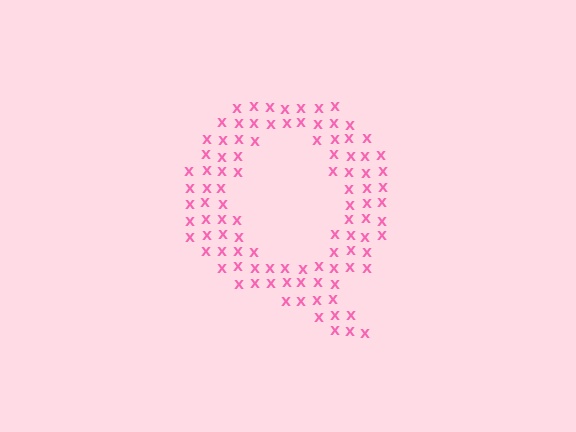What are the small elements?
The small elements are letter X's.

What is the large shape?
The large shape is the letter Q.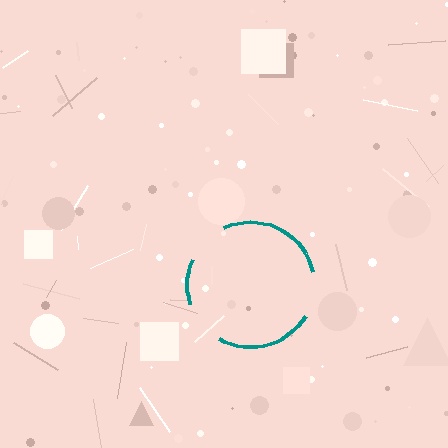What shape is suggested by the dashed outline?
The dashed outline suggests a circle.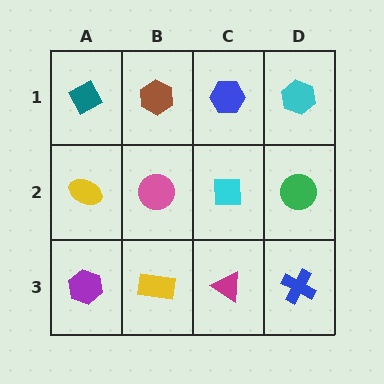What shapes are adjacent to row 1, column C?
A cyan square (row 2, column C), a brown hexagon (row 1, column B), a cyan hexagon (row 1, column D).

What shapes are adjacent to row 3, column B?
A pink circle (row 2, column B), a purple hexagon (row 3, column A), a magenta triangle (row 3, column C).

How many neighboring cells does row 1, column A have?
2.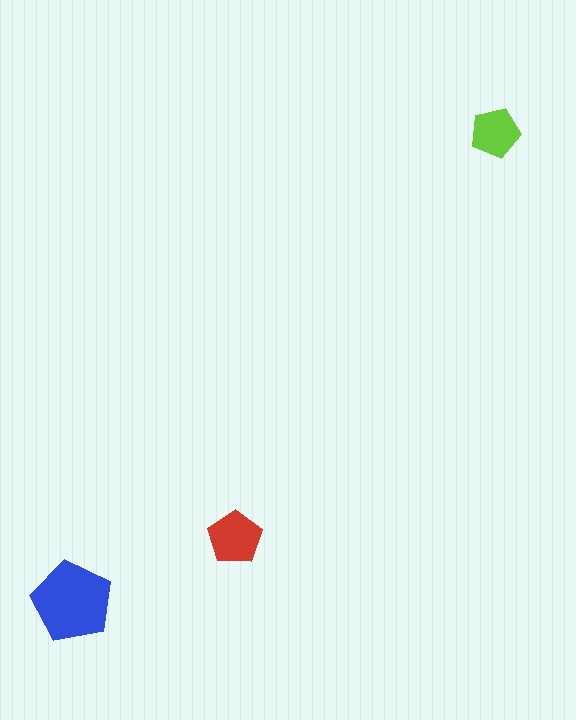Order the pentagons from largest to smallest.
the blue one, the red one, the lime one.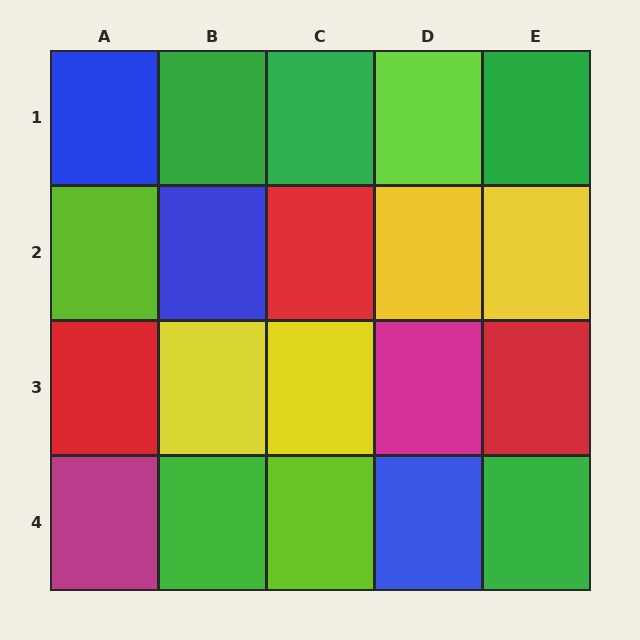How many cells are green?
5 cells are green.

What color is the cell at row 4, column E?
Green.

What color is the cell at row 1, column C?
Green.